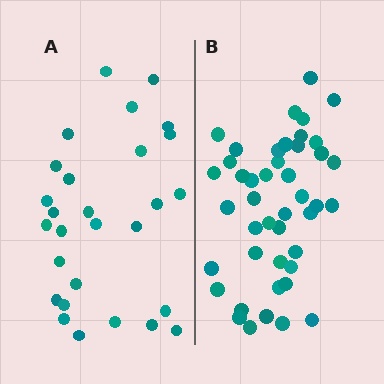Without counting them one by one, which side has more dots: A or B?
Region B (the right region) has more dots.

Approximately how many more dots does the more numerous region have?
Region B has approximately 15 more dots than region A.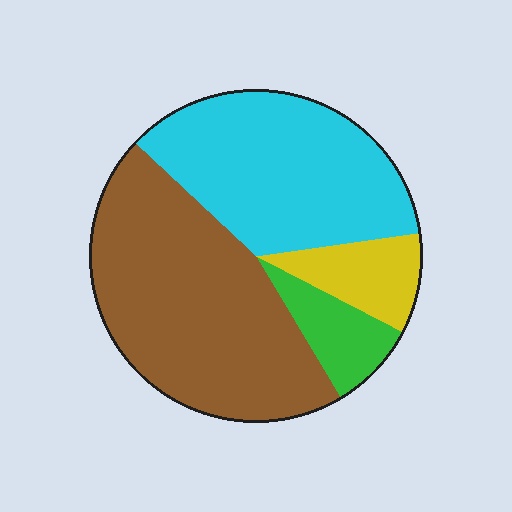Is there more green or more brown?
Brown.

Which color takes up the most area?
Brown, at roughly 45%.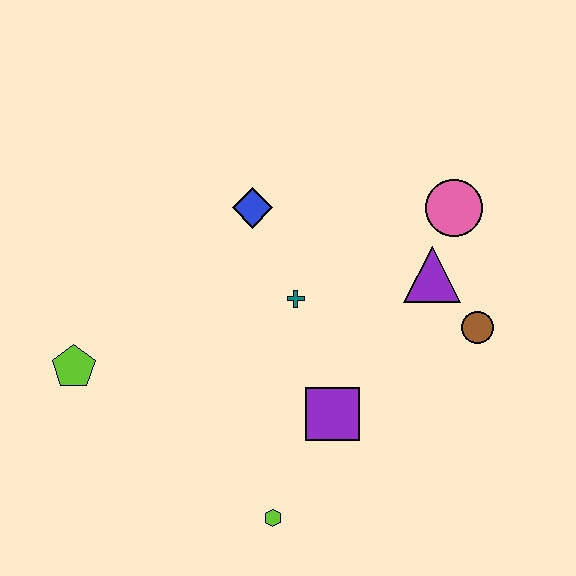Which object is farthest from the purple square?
The lime pentagon is farthest from the purple square.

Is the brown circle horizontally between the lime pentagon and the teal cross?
No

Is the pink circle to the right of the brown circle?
No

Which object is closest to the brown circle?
The purple triangle is closest to the brown circle.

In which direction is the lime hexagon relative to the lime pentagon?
The lime hexagon is to the right of the lime pentagon.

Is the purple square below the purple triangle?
Yes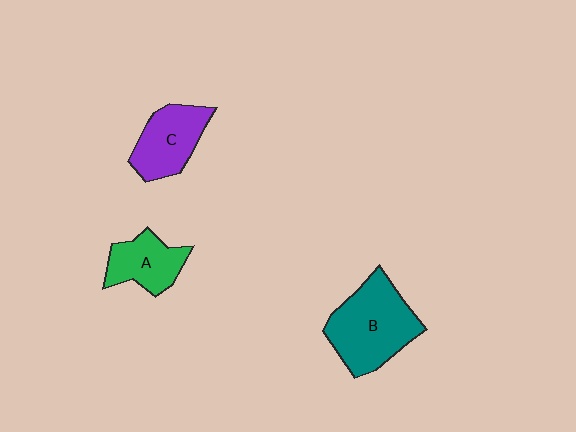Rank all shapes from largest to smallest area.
From largest to smallest: B (teal), C (purple), A (green).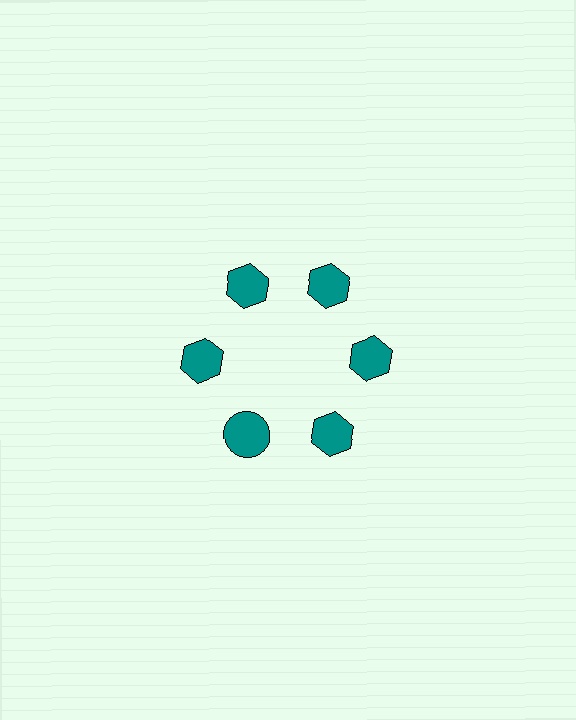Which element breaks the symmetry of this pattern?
The teal circle at roughly the 7 o'clock position breaks the symmetry. All other shapes are teal hexagons.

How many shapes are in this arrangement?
There are 6 shapes arranged in a ring pattern.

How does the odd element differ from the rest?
It has a different shape: circle instead of hexagon.